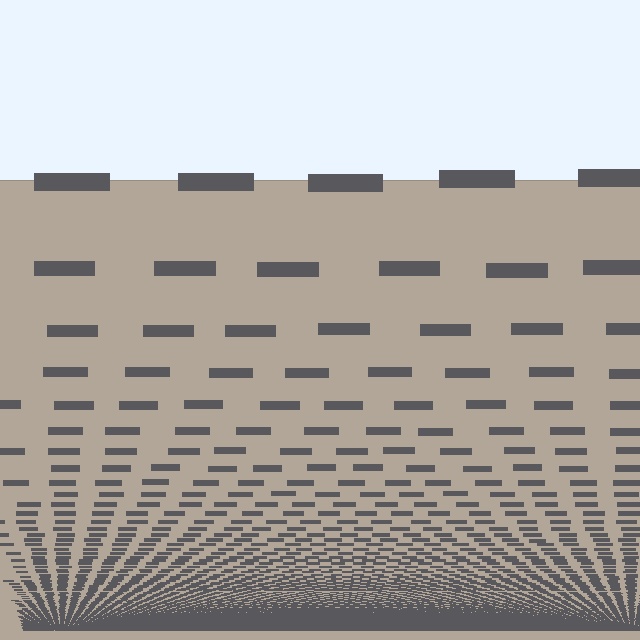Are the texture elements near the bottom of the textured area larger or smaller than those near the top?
Smaller. The gradient is inverted — elements near the bottom are smaller and denser.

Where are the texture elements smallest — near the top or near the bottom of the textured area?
Near the bottom.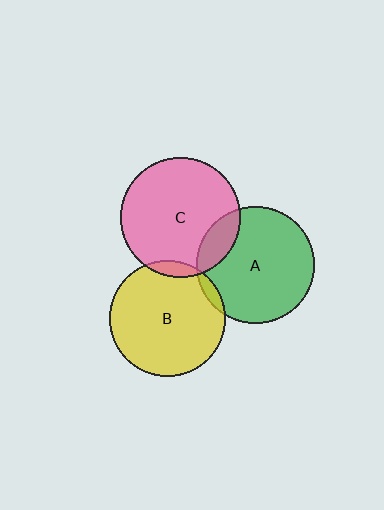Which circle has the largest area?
Circle C (pink).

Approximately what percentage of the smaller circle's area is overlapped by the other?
Approximately 15%.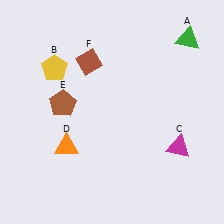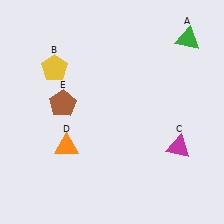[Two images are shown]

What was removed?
The brown diamond (F) was removed in Image 2.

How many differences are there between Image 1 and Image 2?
There is 1 difference between the two images.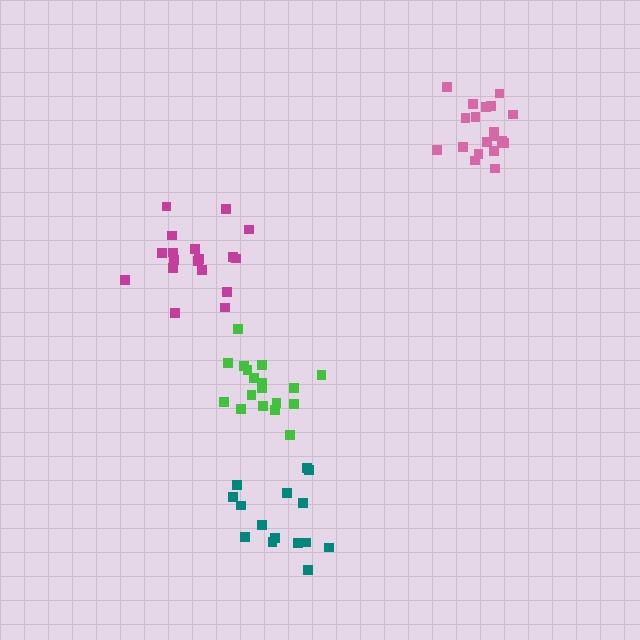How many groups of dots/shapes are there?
There are 4 groups.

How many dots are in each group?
Group 1: 19 dots, Group 2: 18 dots, Group 3: 18 dots, Group 4: 15 dots (70 total).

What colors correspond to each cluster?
The clusters are colored: pink, green, magenta, teal.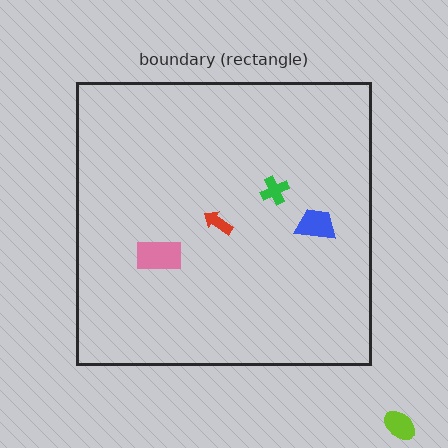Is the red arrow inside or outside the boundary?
Inside.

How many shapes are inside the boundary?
4 inside, 1 outside.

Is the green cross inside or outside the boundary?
Inside.